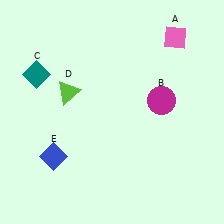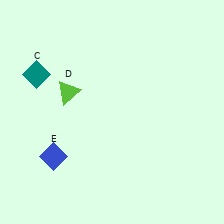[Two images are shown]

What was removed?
The magenta circle (B), the pink diamond (A) were removed in Image 2.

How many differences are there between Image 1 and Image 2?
There are 2 differences between the two images.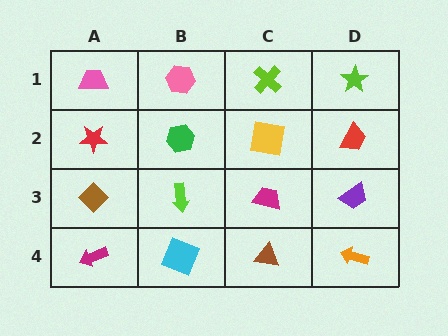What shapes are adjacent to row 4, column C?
A magenta trapezoid (row 3, column C), a cyan square (row 4, column B), an orange arrow (row 4, column D).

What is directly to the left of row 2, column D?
A yellow square.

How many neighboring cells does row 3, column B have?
4.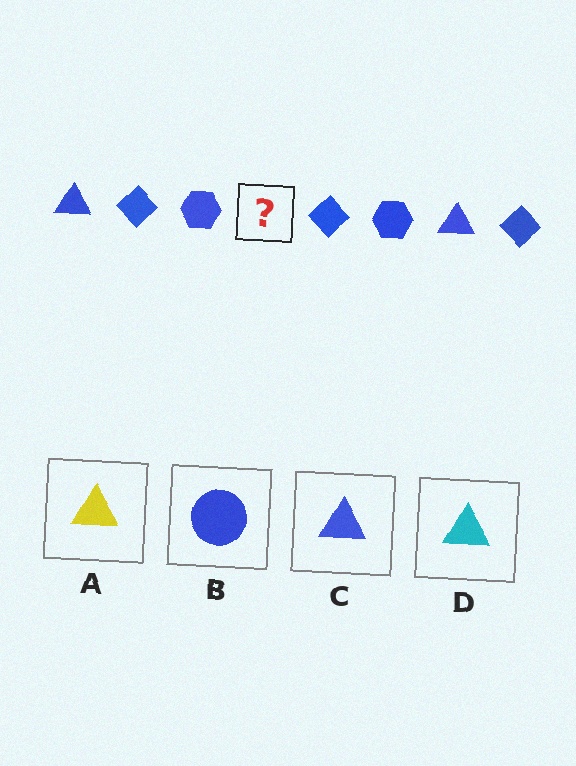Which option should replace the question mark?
Option C.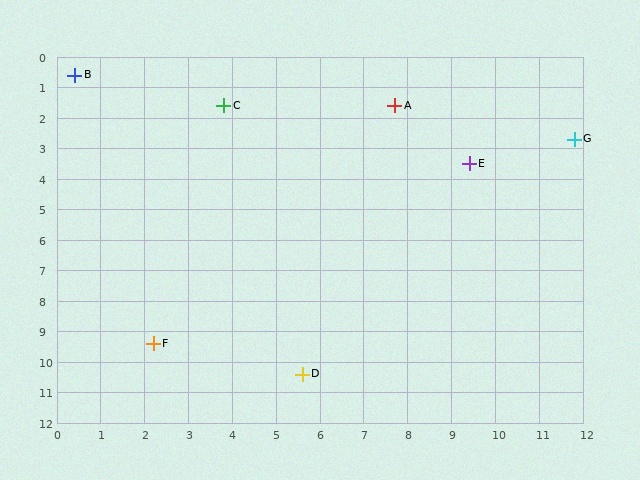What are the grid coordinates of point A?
Point A is at approximately (7.7, 1.6).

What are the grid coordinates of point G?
Point G is at approximately (11.8, 2.7).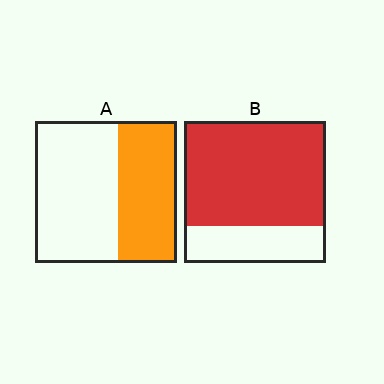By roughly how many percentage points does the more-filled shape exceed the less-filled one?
By roughly 30 percentage points (B over A).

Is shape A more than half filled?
No.